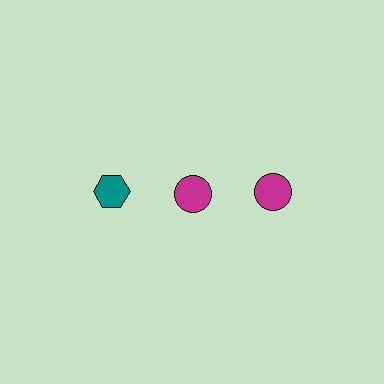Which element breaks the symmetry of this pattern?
The teal hexagon in the top row, leftmost column breaks the symmetry. All other shapes are magenta circles.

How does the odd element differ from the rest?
It differs in both color (teal instead of magenta) and shape (hexagon instead of circle).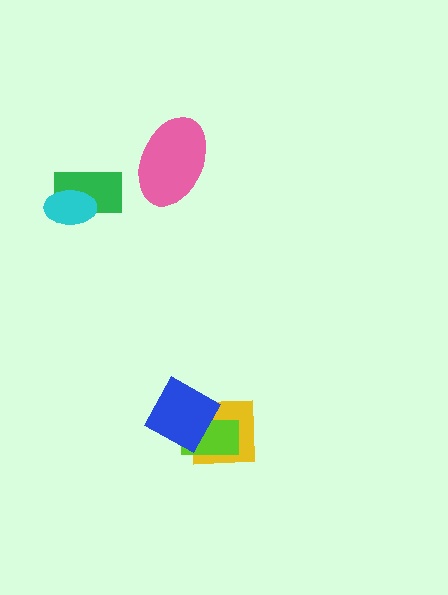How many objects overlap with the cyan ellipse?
1 object overlaps with the cyan ellipse.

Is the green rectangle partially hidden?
Yes, it is partially covered by another shape.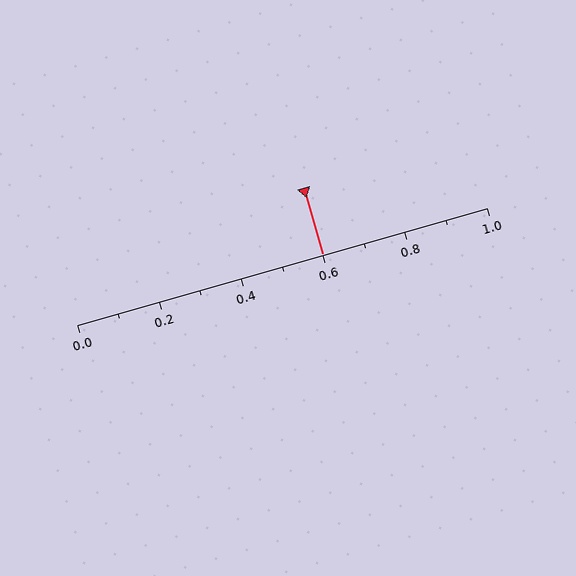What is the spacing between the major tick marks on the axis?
The major ticks are spaced 0.2 apart.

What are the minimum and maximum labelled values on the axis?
The axis runs from 0.0 to 1.0.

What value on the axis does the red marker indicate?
The marker indicates approximately 0.6.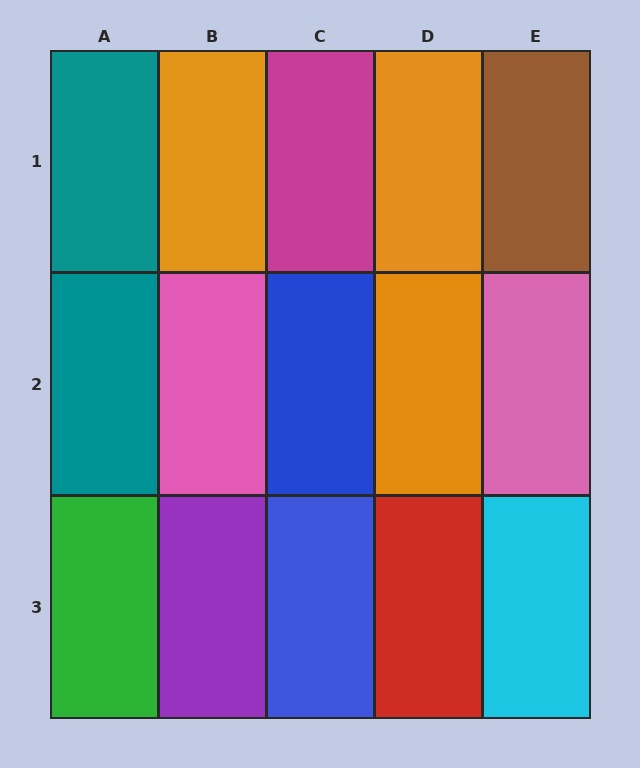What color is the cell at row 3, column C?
Blue.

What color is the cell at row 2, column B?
Pink.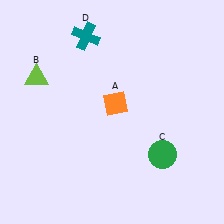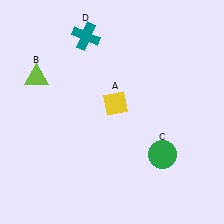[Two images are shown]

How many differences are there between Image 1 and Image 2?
There is 1 difference between the two images.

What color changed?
The diamond (A) changed from orange in Image 1 to yellow in Image 2.